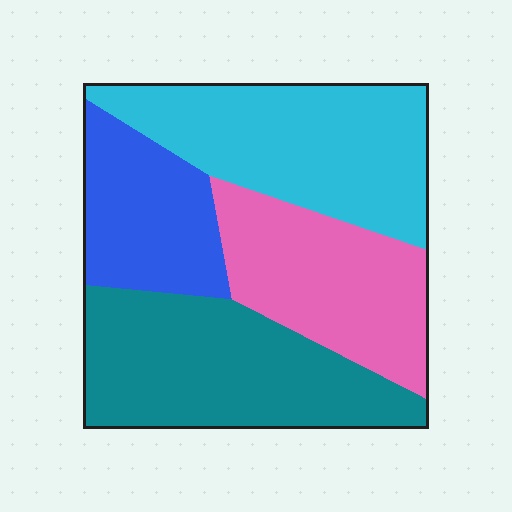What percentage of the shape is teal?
Teal covers roughly 30% of the shape.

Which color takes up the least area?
Blue, at roughly 15%.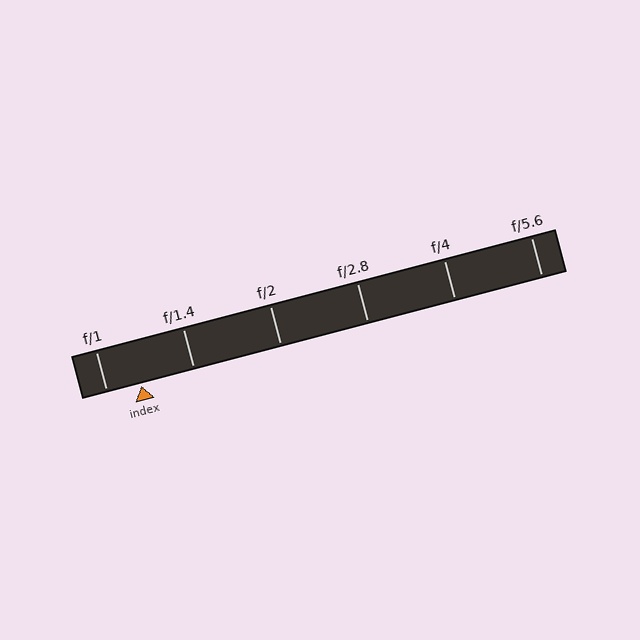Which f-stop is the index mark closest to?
The index mark is closest to f/1.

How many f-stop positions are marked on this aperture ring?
There are 6 f-stop positions marked.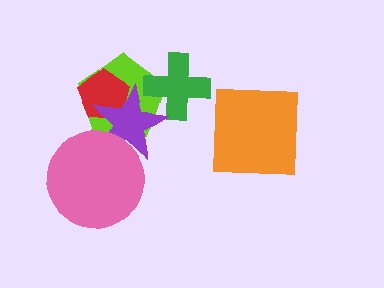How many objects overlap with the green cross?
2 objects overlap with the green cross.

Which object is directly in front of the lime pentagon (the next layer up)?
The red pentagon is directly in front of the lime pentagon.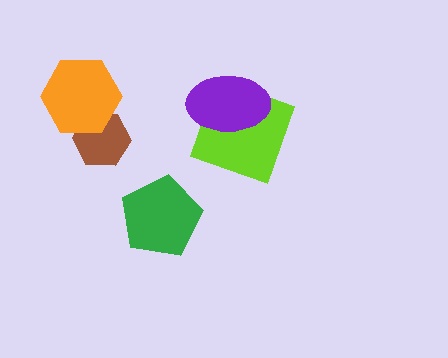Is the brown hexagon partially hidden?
Yes, it is partially covered by another shape.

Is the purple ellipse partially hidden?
No, no other shape covers it.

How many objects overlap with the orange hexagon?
1 object overlaps with the orange hexagon.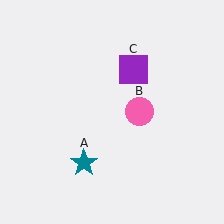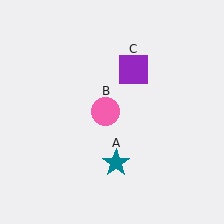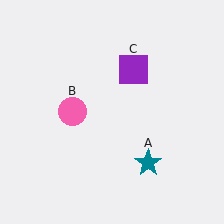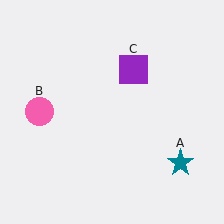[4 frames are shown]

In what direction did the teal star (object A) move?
The teal star (object A) moved right.